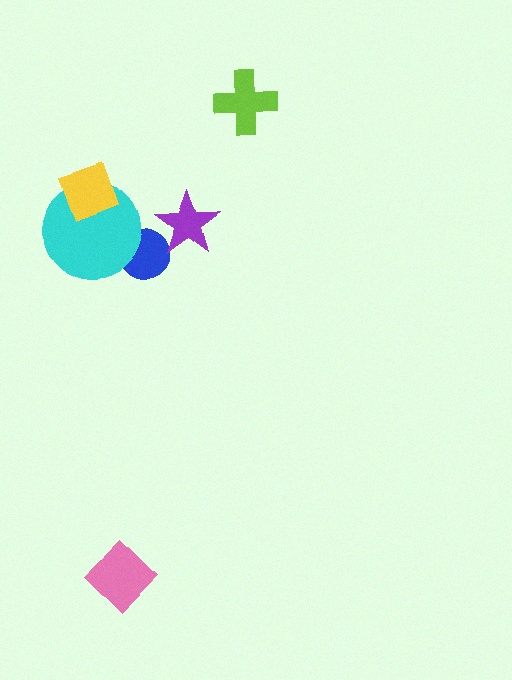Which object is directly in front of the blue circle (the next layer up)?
The cyan circle is directly in front of the blue circle.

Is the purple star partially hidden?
No, no other shape covers it.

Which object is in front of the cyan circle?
The yellow diamond is in front of the cyan circle.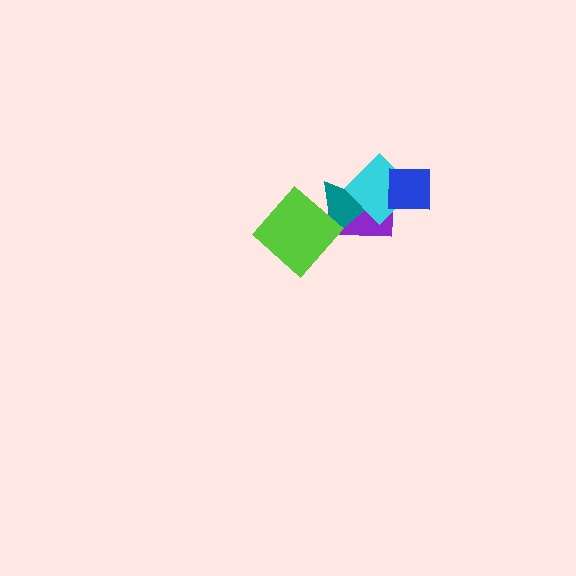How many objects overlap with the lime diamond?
2 objects overlap with the lime diamond.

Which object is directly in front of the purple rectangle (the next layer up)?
The teal triangle is directly in front of the purple rectangle.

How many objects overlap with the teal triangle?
3 objects overlap with the teal triangle.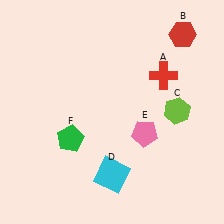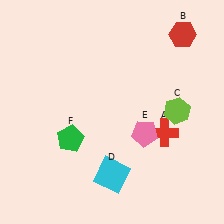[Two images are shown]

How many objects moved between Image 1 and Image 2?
1 object moved between the two images.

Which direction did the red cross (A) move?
The red cross (A) moved down.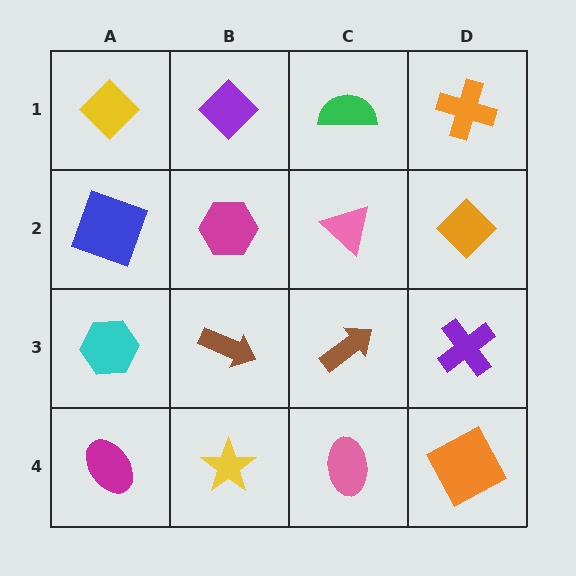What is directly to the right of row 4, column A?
A yellow star.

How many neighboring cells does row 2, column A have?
3.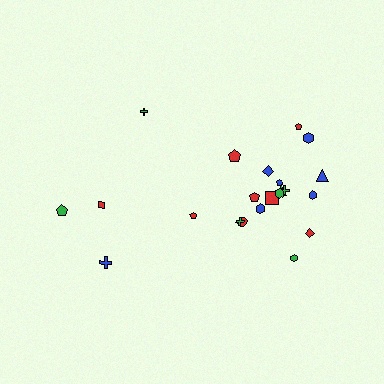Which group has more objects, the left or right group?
The right group.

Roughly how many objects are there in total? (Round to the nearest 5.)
Roughly 20 objects in total.